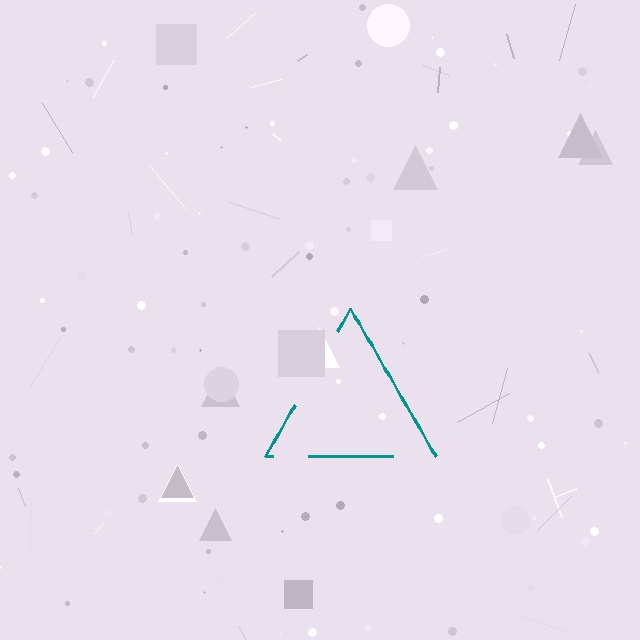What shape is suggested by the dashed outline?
The dashed outline suggests a triangle.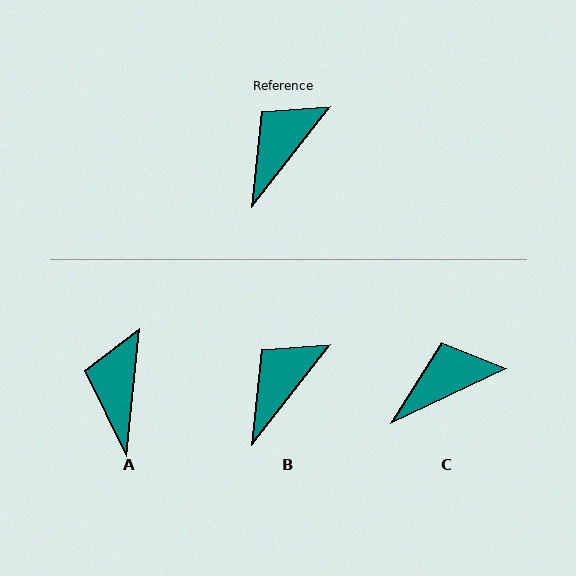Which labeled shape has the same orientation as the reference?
B.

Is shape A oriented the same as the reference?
No, it is off by about 32 degrees.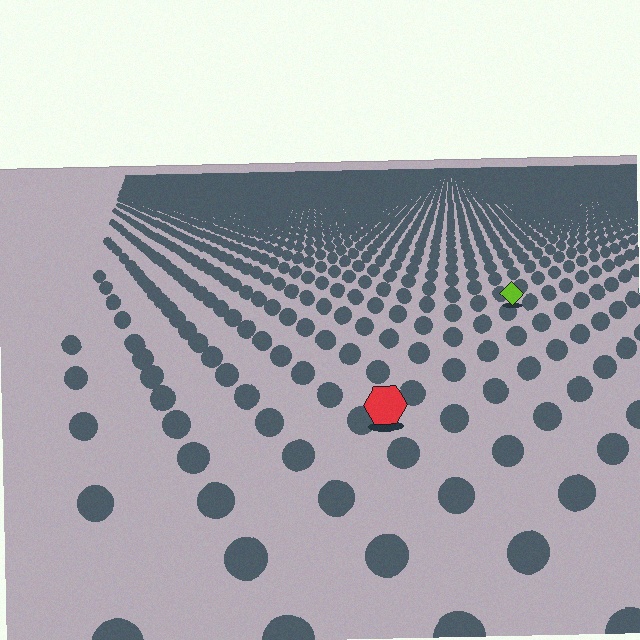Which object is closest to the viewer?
The red hexagon is closest. The texture marks near it are larger and more spread out.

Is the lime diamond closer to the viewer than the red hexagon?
No. The red hexagon is closer — you can tell from the texture gradient: the ground texture is coarser near it.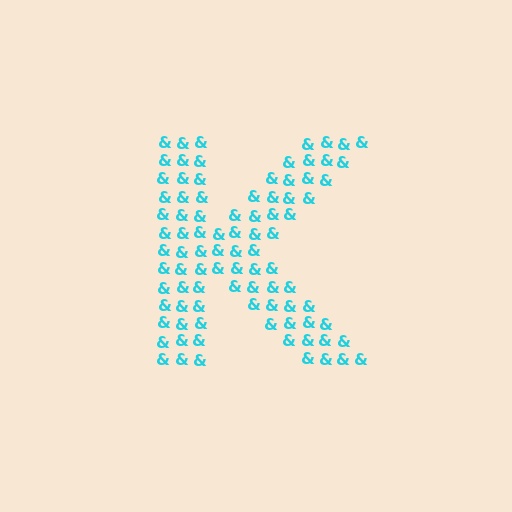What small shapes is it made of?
It is made of small ampersands.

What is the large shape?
The large shape is the letter K.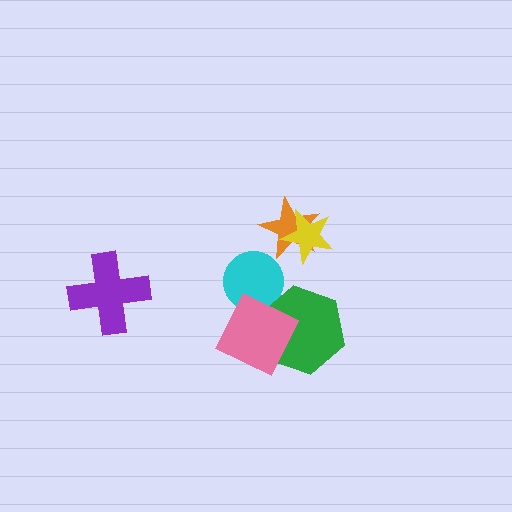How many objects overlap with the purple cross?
0 objects overlap with the purple cross.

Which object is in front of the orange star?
The yellow star is in front of the orange star.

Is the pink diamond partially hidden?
No, no other shape covers it.